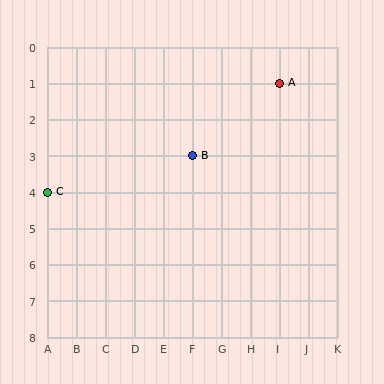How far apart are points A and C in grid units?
Points A and C are 8 columns and 3 rows apart (about 8.5 grid units diagonally).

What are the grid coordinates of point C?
Point C is at grid coordinates (A, 4).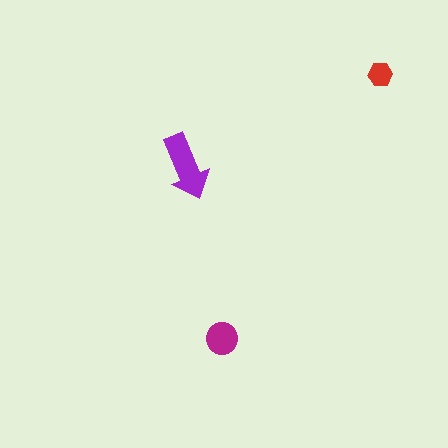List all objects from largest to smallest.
The purple arrow, the magenta circle, the red hexagon.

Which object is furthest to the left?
The purple arrow is leftmost.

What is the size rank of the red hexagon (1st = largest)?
3rd.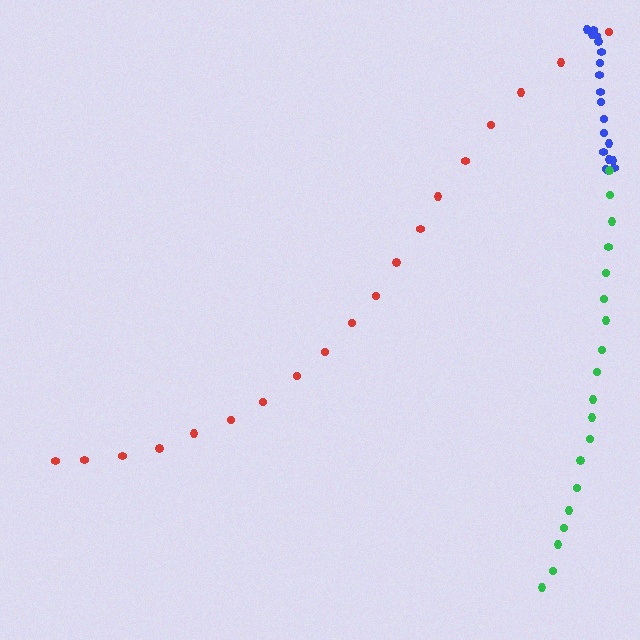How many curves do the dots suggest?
There are 3 distinct paths.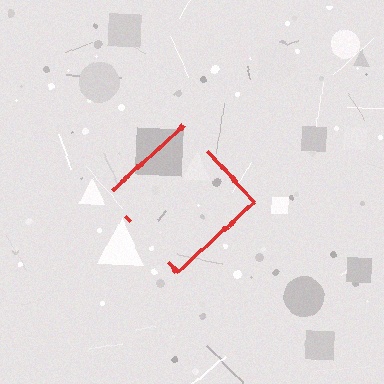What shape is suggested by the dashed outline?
The dashed outline suggests a diamond.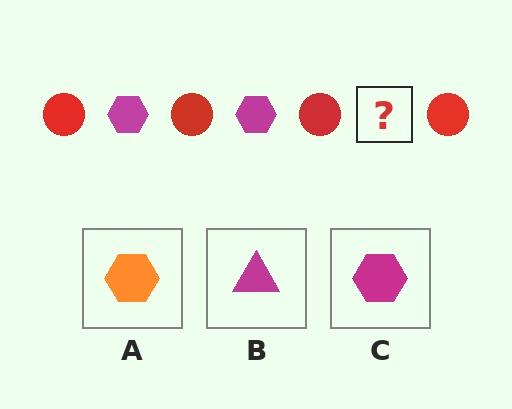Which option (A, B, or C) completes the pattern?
C.